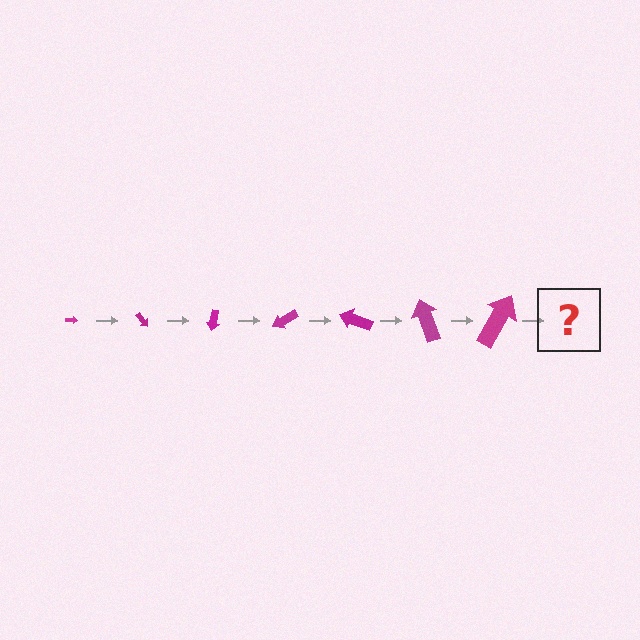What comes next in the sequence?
The next element should be an arrow, larger than the previous one and rotated 350 degrees from the start.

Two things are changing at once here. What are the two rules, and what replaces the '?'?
The two rules are that the arrow grows larger each step and it rotates 50 degrees each step. The '?' should be an arrow, larger than the previous one and rotated 350 degrees from the start.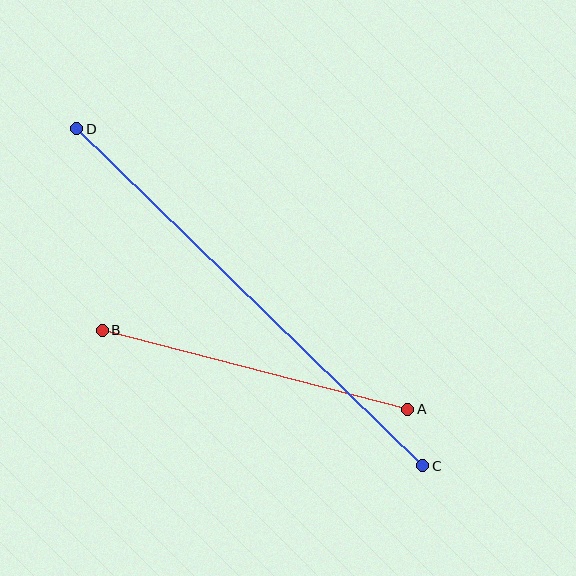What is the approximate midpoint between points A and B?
The midpoint is at approximately (255, 370) pixels.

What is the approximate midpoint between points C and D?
The midpoint is at approximately (250, 297) pixels.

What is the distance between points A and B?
The distance is approximately 316 pixels.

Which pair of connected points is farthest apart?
Points C and D are farthest apart.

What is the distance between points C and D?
The distance is approximately 483 pixels.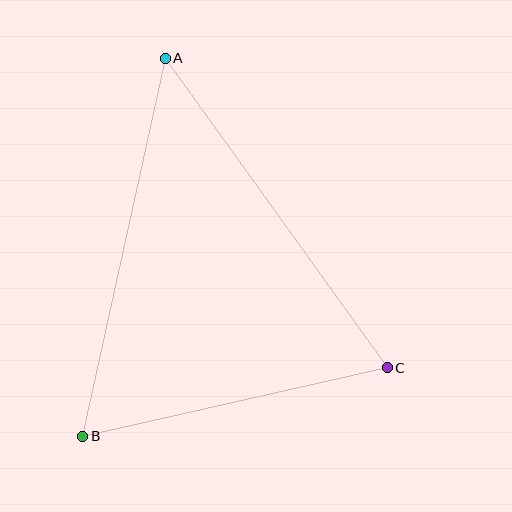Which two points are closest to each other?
Points B and C are closest to each other.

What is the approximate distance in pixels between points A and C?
The distance between A and C is approximately 381 pixels.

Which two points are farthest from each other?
Points A and B are farthest from each other.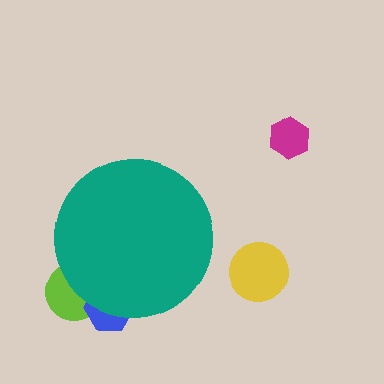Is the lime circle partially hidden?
Yes, the lime circle is partially hidden behind the teal circle.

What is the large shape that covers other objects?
A teal circle.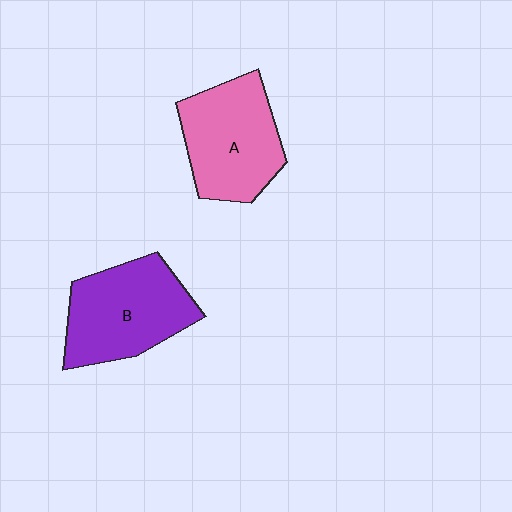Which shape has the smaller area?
Shape A (pink).